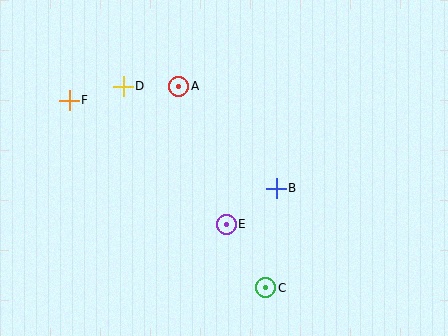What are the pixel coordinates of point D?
Point D is at (123, 86).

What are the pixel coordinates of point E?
Point E is at (226, 224).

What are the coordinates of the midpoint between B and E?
The midpoint between B and E is at (251, 206).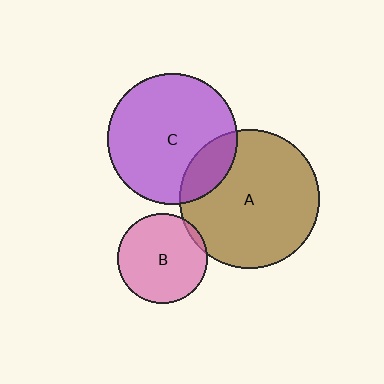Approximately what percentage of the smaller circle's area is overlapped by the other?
Approximately 5%.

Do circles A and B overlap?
Yes.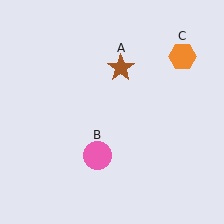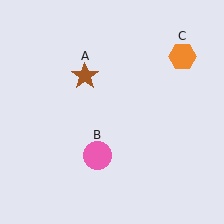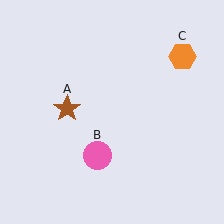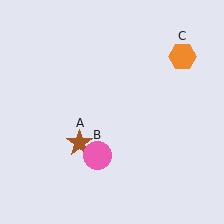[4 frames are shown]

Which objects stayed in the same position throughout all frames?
Pink circle (object B) and orange hexagon (object C) remained stationary.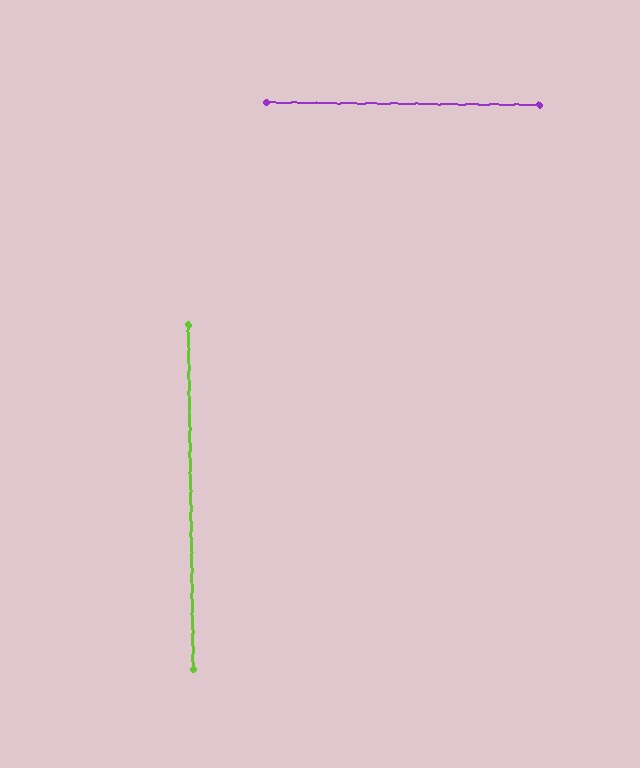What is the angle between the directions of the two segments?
Approximately 89 degrees.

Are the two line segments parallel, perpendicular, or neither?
Perpendicular — they meet at approximately 89°.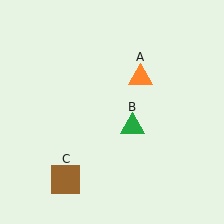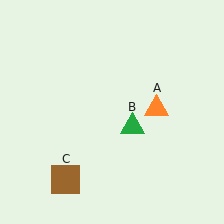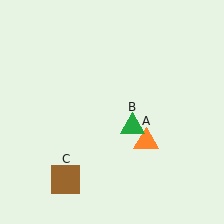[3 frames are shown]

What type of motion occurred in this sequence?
The orange triangle (object A) rotated clockwise around the center of the scene.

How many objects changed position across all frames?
1 object changed position: orange triangle (object A).